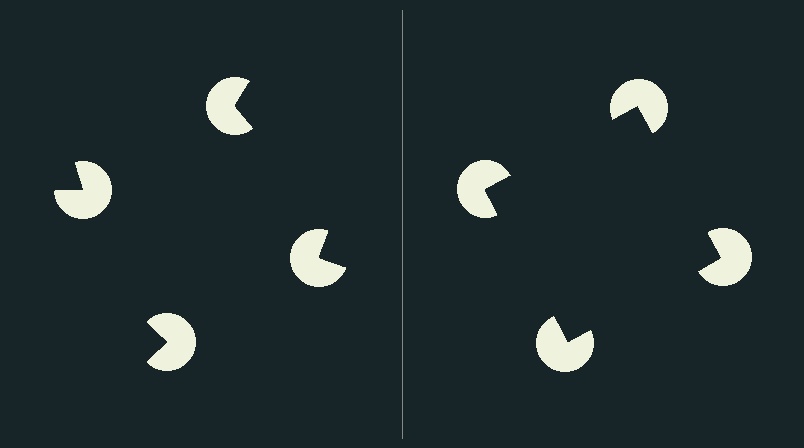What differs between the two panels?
The pac-man discs are positioned identically on both sides; only the wedge orientations differ. On the right they align to a square; on the left they are misaligned.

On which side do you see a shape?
An illusory square appears on the right side. On the left side the wedge cuts are rotated, so no coherent shape forms.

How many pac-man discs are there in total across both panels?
8 — 4 on each side.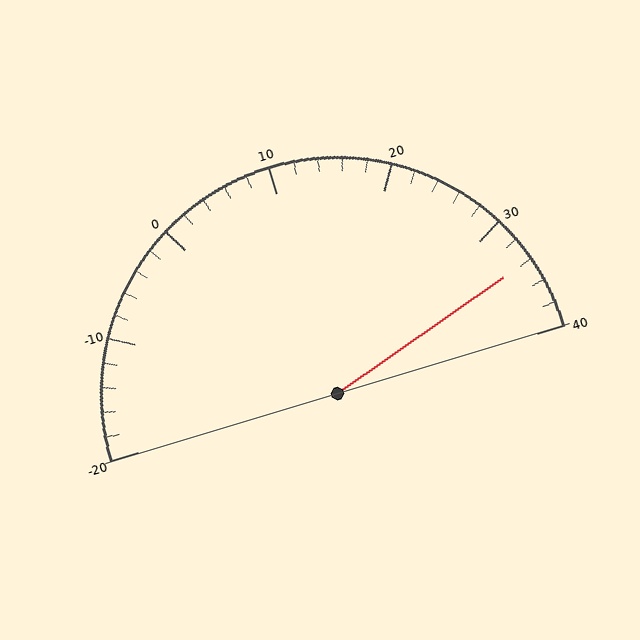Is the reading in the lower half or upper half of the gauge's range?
The reading is in the upper half of the range (-20 to 40).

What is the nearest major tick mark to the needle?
The nearest major tick mark is 30.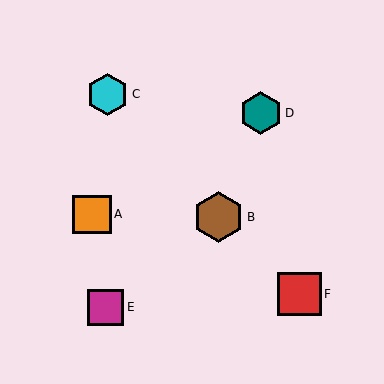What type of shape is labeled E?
Shape E is a magenta square.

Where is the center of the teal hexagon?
The center of the teal hexagon is at (261, 113).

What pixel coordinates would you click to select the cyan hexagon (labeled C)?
Click at (107, 94) to select the cyan hexagon C.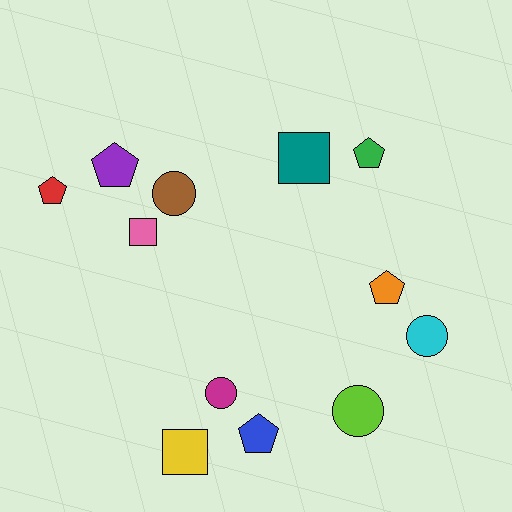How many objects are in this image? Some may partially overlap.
There are 12 objects.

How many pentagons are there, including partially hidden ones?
There are 5 pentagons.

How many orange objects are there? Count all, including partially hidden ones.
There is 1 orange object.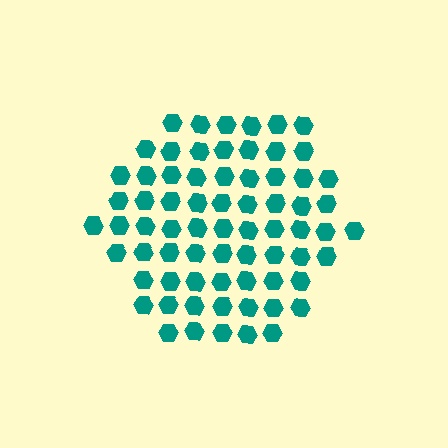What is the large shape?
The large shape is a hexagon.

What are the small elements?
The small elements are hexagons.